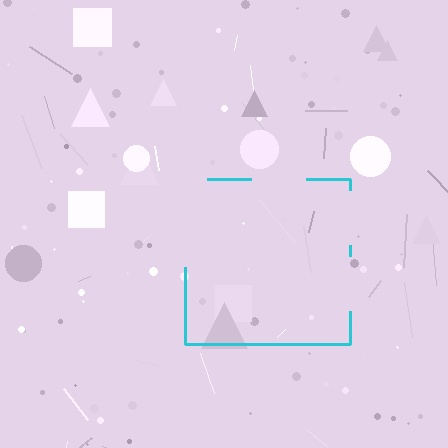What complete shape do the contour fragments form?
The contour fragments form a square.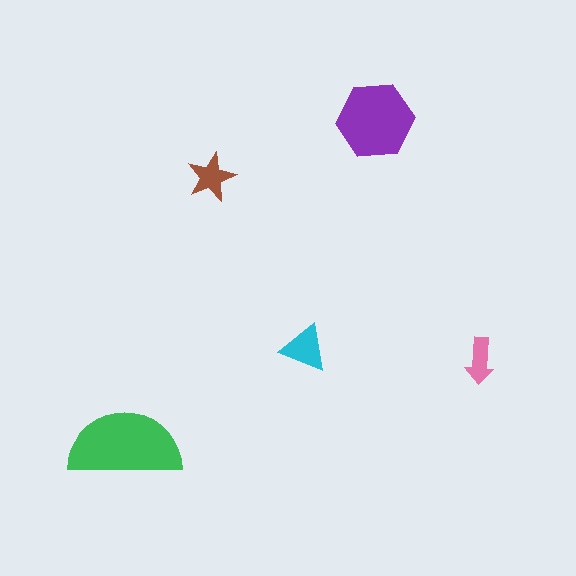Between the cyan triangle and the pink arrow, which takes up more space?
The cyan triangle.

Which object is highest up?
The purple hexagon is topmost.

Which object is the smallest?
The pink arrow.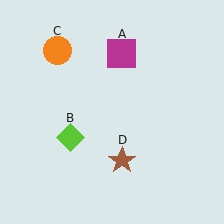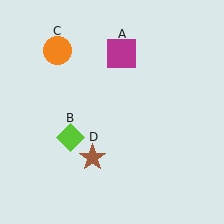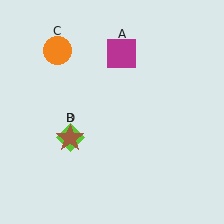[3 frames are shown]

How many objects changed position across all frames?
1 object changed position: brown star (object D).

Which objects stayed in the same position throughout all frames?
Magenta square (object A) and lime diamond (object B) and orange circle (object C) remained stationary.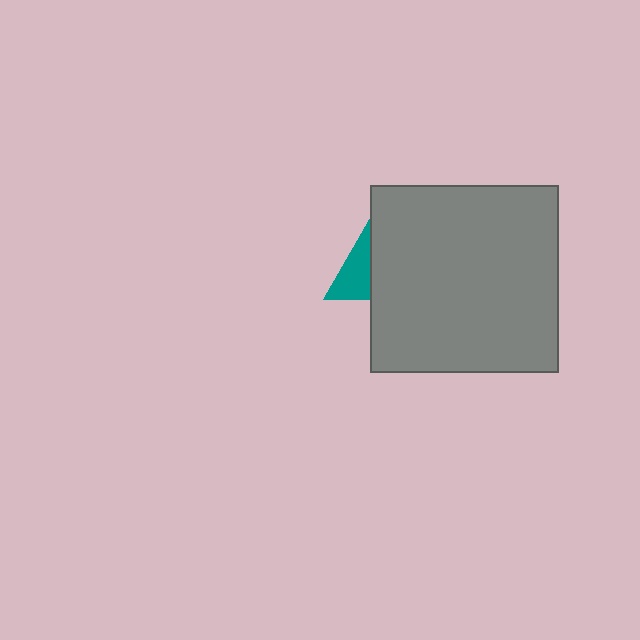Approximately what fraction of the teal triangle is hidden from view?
Roughly 67% of the teal triangle is hidden behind the gray square.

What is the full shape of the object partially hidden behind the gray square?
The partially hidden object is a teal triangle.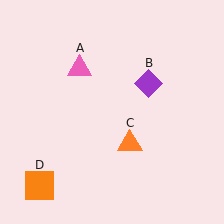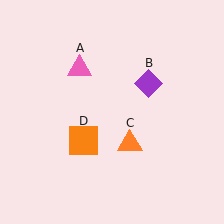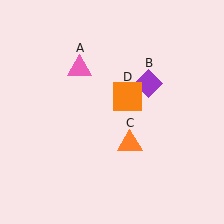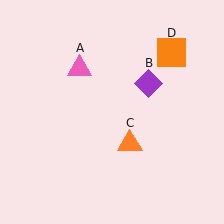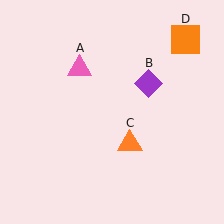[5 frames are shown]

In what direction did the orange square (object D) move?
The orange square (object D) moved up and to the right.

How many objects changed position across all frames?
1 object changed position: orange square (object D).